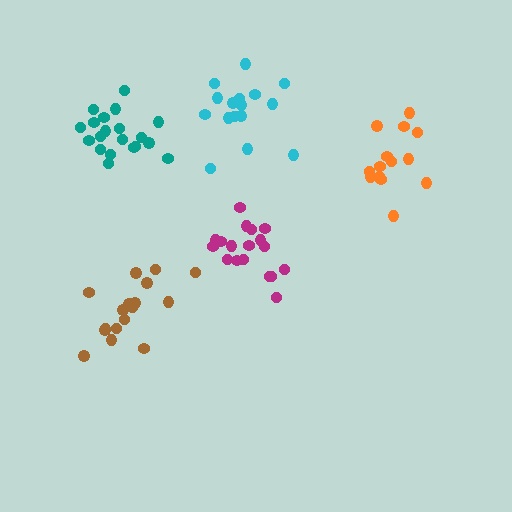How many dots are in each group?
Group 1: 20 dots, Group 2: 18 dots, Group 3: 14 dots, Group 4: 17 dots, Group 5: 16 dots (85 total).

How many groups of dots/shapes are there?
There are 5 groups.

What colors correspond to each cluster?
The clusters are colored: teal, magenta, orange, brown, cyan.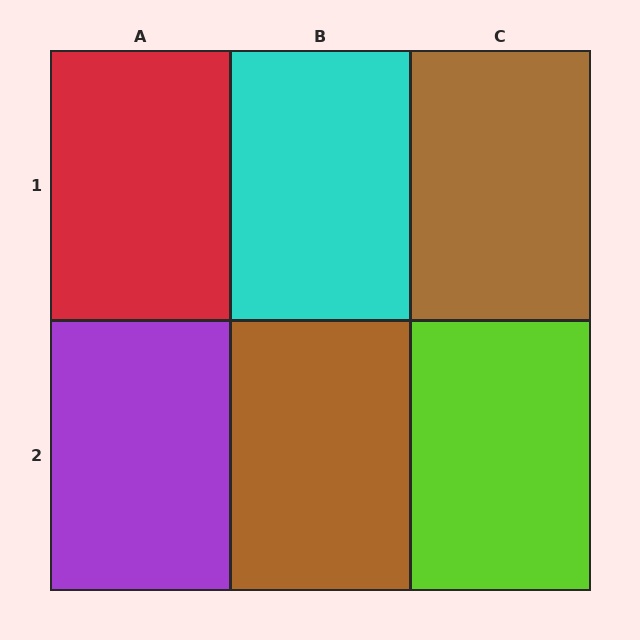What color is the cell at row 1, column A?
Red.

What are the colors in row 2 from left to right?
Purple, brown, lime.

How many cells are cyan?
1 cell is cyan.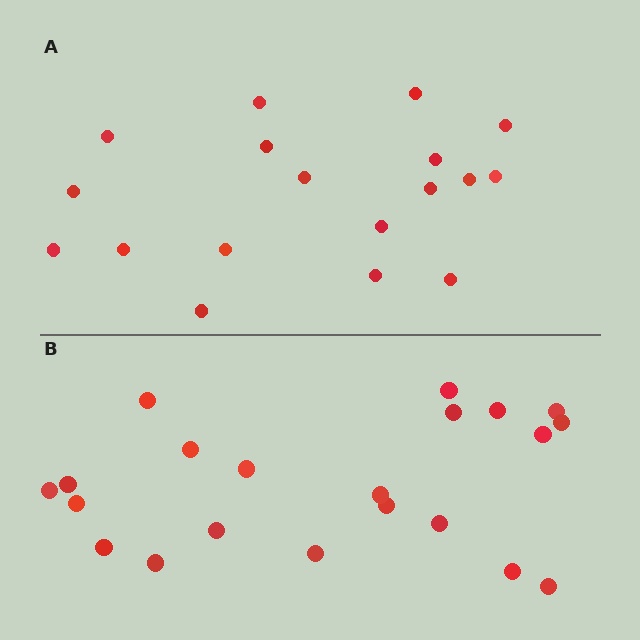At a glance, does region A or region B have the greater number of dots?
Region B (the bottom region) has more dots.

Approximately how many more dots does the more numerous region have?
Region B has just a few more — roughly 2 or 3 more dots than region A.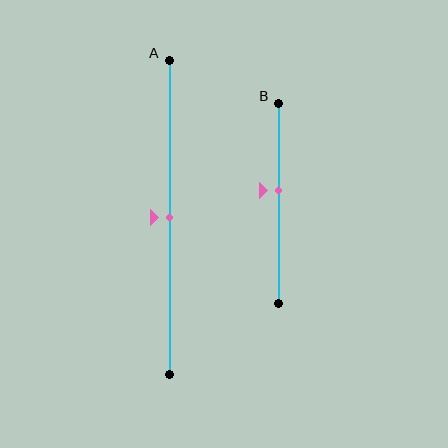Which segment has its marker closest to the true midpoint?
Segment A has its marker closest to the true midpoint.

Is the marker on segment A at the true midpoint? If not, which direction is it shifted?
Yes, the marker on segment A is at the true midpoint.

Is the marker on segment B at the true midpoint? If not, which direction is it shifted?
No, the marker on segment B is shifted upward by about 7% of the segment length.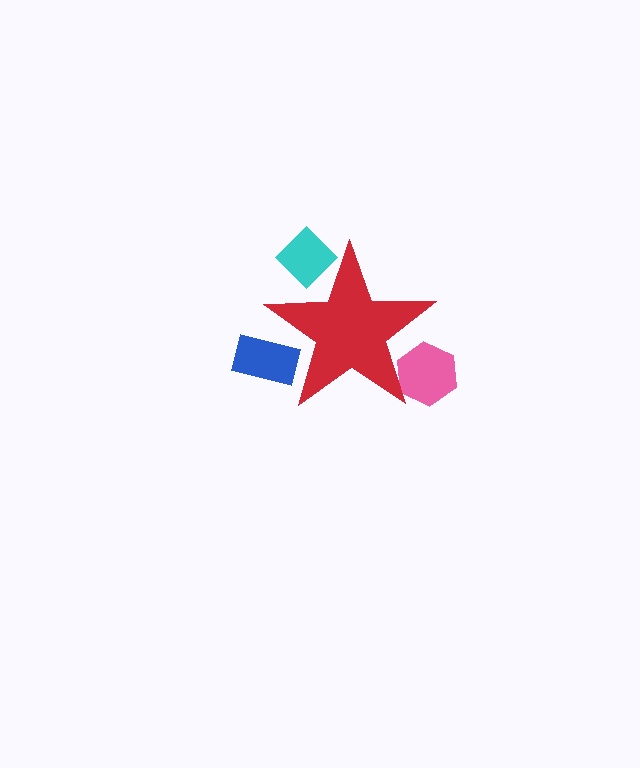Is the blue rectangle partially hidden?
Yes, the blue rectangle is partially hidden behind the red star.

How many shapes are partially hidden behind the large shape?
3 shapes are partially hidden.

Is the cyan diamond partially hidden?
Yes, the cyan diamond is partially hidden behind the red star.